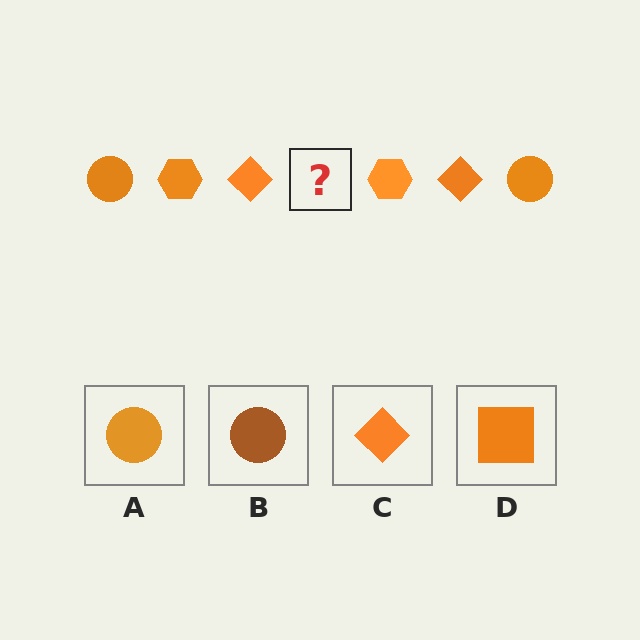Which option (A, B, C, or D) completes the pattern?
A.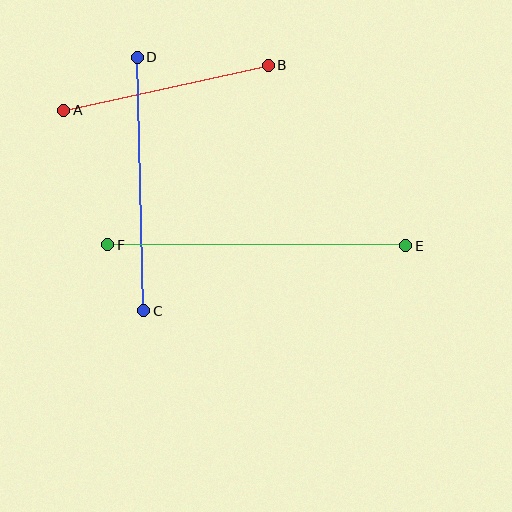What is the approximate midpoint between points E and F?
The midpoint is at approximately (257, 245) pixels.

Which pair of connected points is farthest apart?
Points E and F are farthest apart.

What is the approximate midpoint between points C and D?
The midpoint is at approximately (140, 184) pixels.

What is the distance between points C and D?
The distance is approximately 253 pixels.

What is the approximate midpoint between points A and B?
The midpoint is at approximately (166, 88) pixels.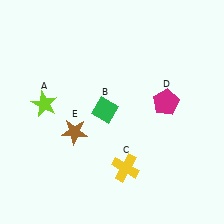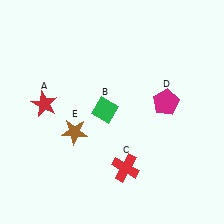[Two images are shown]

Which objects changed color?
A changed from lime to red. C changed from yellow to red.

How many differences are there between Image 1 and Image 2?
There are 2 differences between the two images.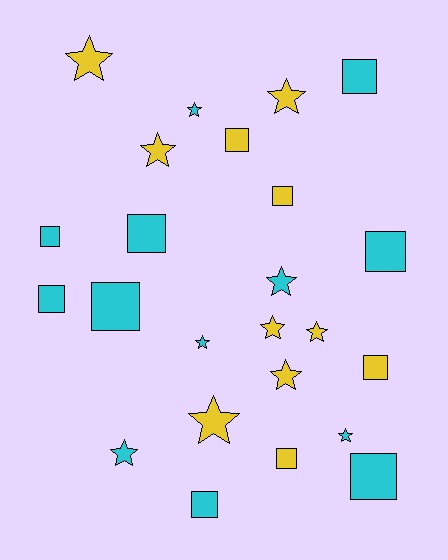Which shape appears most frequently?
Star, with 12 objects.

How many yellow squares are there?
There are 4 yellow squares.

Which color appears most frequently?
Cyan, with 13 objects.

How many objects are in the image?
There are 24 objects.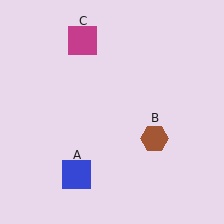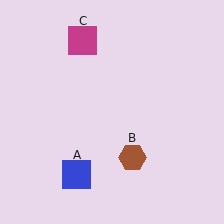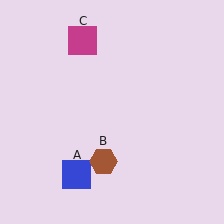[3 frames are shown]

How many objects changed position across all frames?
1 object changed position: brown hexagon (object B).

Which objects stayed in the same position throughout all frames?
Blue square (object A) and magenta square (object C) remained stationary.